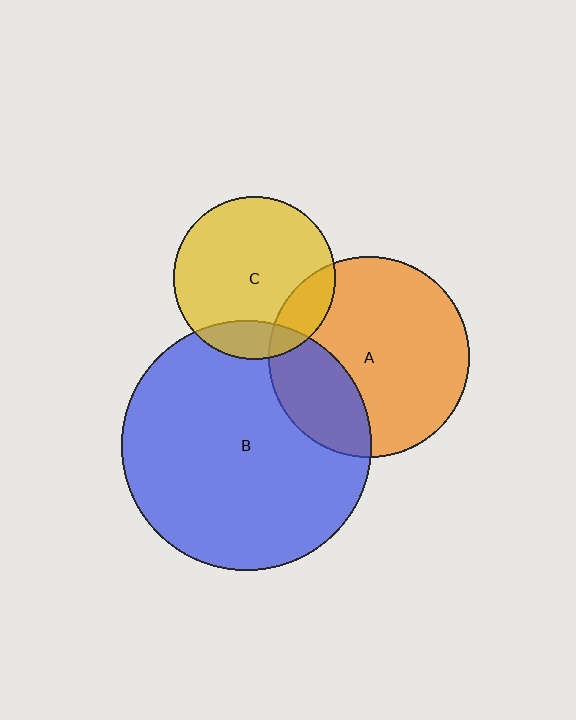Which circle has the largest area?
Circle B (blue).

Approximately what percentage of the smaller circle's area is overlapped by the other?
Approximately 15%.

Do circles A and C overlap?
Yes.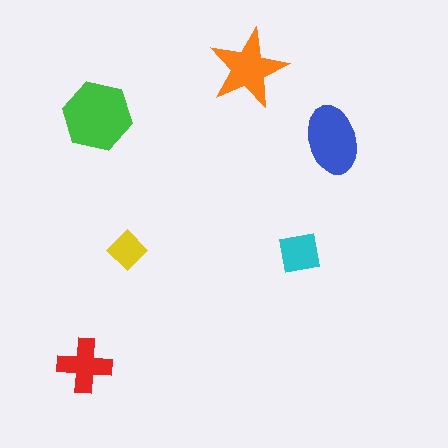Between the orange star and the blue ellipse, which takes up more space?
The blue ellipse.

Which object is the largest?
The green hexagon.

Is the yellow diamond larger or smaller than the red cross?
Smaller.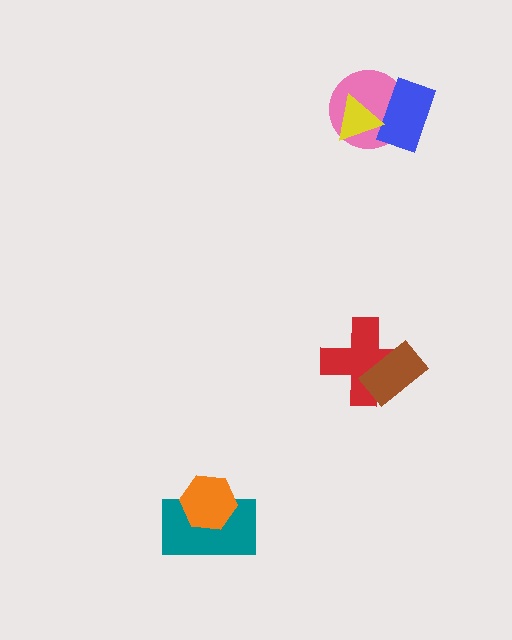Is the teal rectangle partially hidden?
Yes, it is partially covered by another shape.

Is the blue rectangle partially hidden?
Yes, it is partially covered by another shape.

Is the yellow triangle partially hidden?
No, no other shape covers it.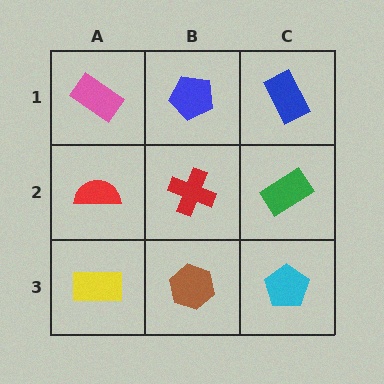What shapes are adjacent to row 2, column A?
A pink rectangle (row 1, column A), a yellow rectangle (row 3, column A), a red cross (row 2, column B).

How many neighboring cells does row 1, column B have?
3.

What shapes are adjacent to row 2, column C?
A blue rectangle (row 1, column C), a cyan pentagon (row 3, column C), a red cross (row 2, column B).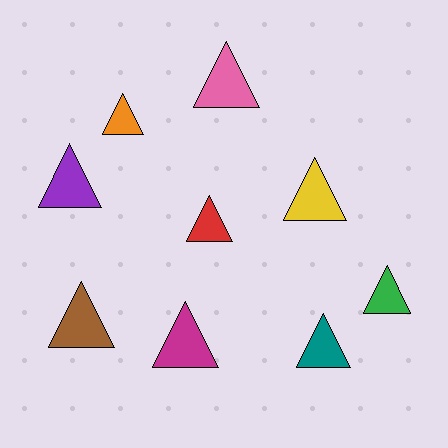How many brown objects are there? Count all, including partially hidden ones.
There is 1 brown object.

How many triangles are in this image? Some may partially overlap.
There are 9 triangles.